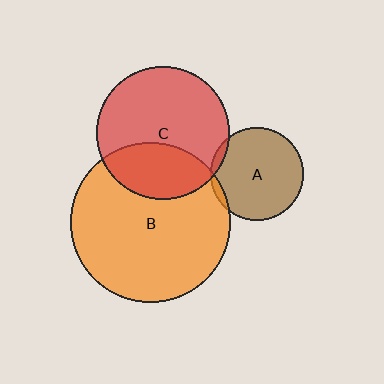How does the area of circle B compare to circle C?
Approximately 1.4 times.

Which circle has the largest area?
Circle B (orange).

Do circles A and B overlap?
Yes.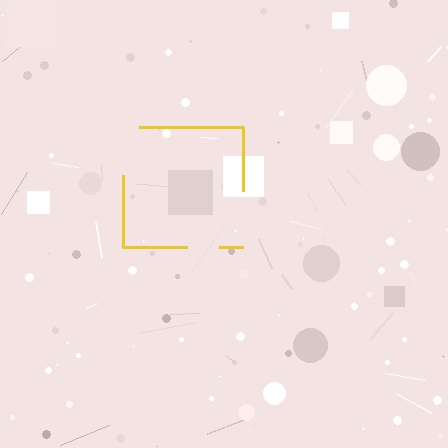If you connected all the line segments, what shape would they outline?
They would outline a square.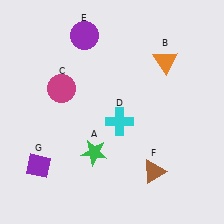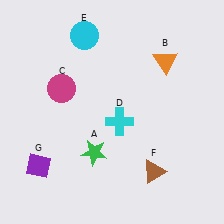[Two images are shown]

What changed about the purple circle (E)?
In Image 1, E is purple. In Image 2, it changed to cyan.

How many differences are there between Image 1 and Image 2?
There is 1 difference between the two images.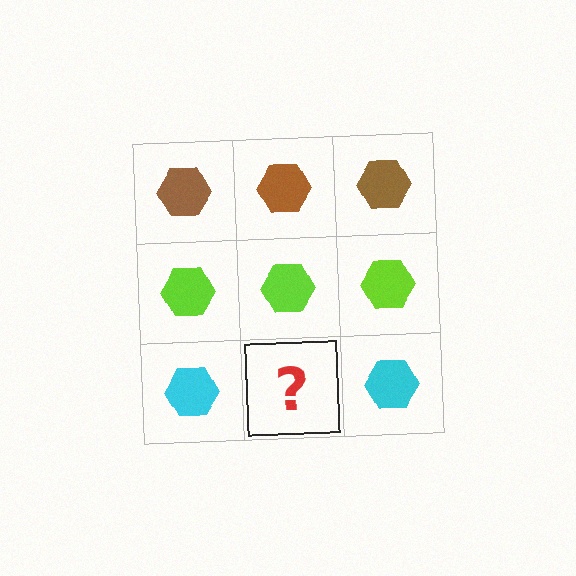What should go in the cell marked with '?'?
The missing cell should contain a cyan hexagon.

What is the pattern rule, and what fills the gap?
The rule is that each row has a consistent color. The gap should be filled with a cyan hexagon.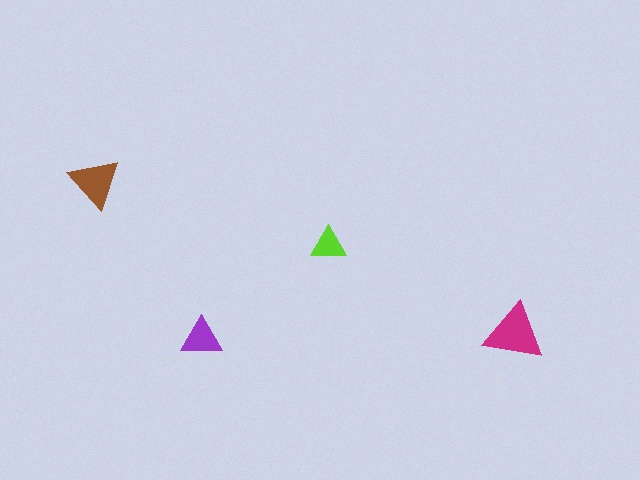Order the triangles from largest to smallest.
the magenta one, the brown one, the purple one, the lime one.